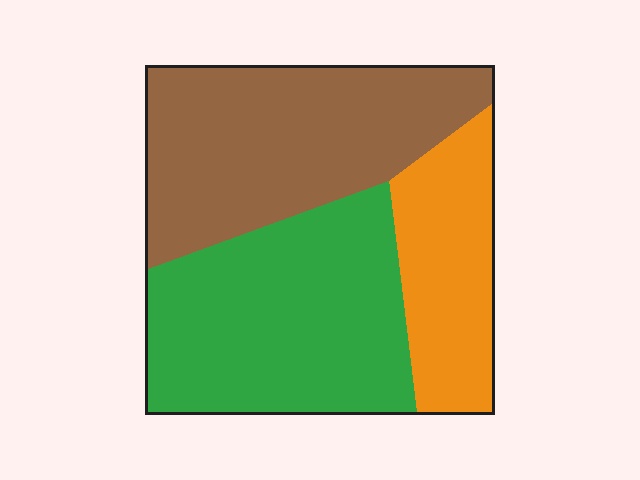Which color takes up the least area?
Orange, at roughly 20%.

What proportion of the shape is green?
Green covers around 40% of the shape.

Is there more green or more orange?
Green.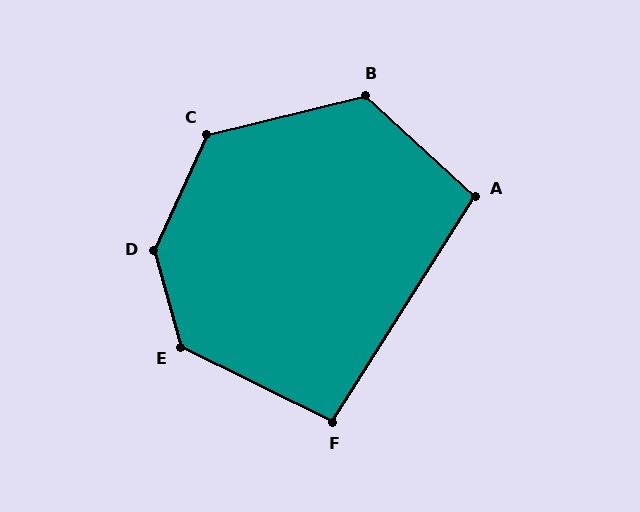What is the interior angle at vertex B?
Approximately 124 degrees (obtuse).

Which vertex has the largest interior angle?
D, at approximately 140 degrees.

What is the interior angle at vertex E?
Approximately 132 degrees (obtuse).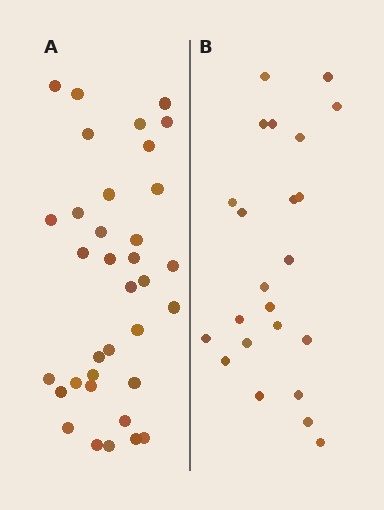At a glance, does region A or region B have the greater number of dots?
Region A (the left region) has more dots.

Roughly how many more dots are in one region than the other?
Region A has roughly 12 or so more dots than region B.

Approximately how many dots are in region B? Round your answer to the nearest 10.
About 20 dots. (The exact count is 23, which rounds to 20.)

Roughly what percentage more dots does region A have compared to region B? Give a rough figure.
About 50% more.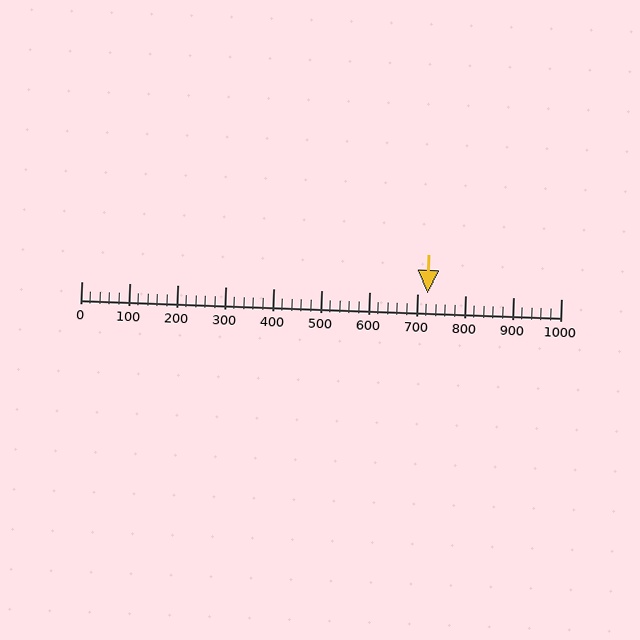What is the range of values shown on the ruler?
The ruler shows values from 0 to 1000.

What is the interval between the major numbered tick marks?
The major tick marks are spaced 100 units apart.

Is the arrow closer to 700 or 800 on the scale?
The arrow is closer to 700.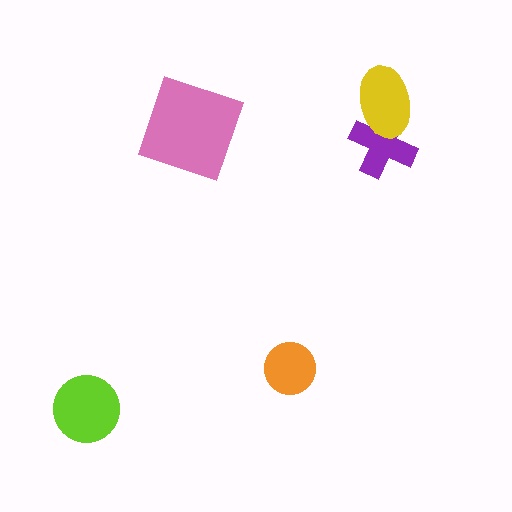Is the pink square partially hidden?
No, no other shape covers it.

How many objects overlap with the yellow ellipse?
1 object overlaps with the yellow ellipse.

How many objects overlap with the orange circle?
0 objects overlap with the orange circle.